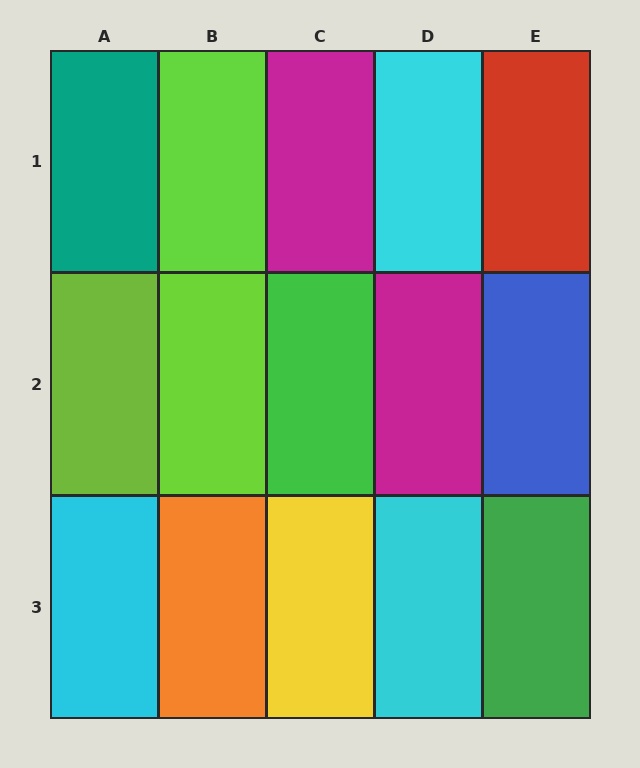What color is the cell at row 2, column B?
Lime.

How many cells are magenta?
2 cells are magenta.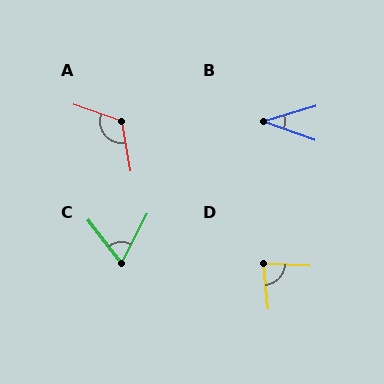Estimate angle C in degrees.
Approximately 65 degrees.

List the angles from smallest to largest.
B (35°), C (65°), D (81°), A (118°).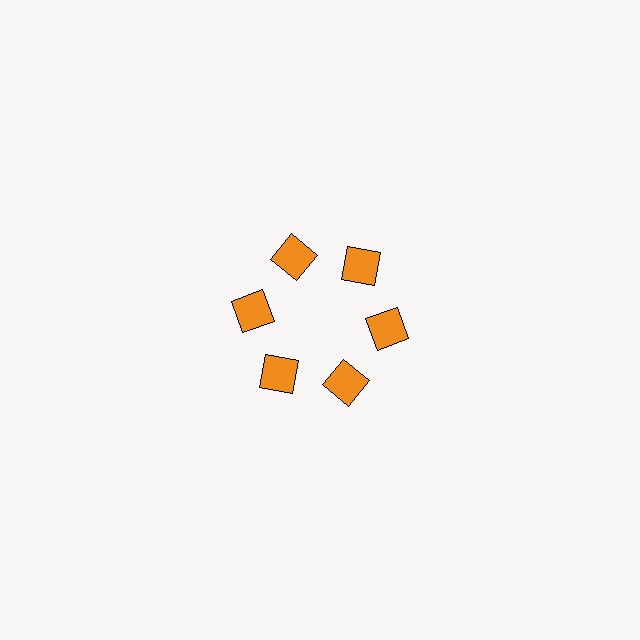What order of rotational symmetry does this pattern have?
This pattern has 6-fold rotational symmetry.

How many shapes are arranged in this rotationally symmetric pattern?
There are 6 shapes, arranged in 6 groups of 1.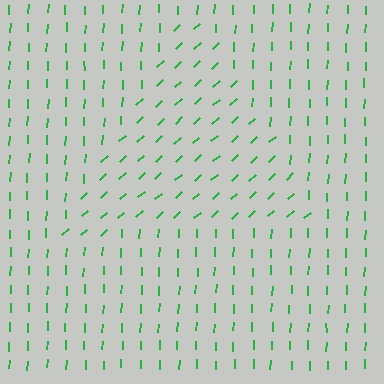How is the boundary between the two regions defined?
The boundary is defined purely by a change in line orientation (approximately 45 degrees difference). All lines are the same color and thickness.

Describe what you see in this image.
The image is filled with small green line segments. A triangle region in the image has lines oriented differently from the surrounding lines, creating a visible texture boundary.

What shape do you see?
I see a triangle.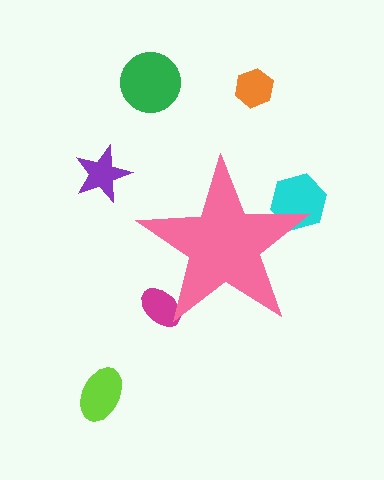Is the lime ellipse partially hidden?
No, the lime ellipse is fully visible.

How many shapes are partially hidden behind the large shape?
2 shapes are partially hidden.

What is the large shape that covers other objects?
A pink star.